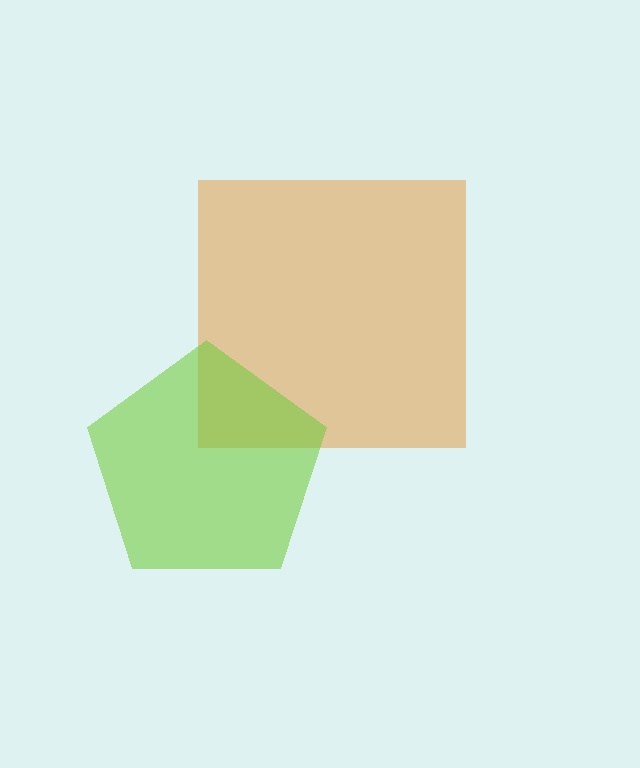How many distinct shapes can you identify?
There are 2 distinct shapes: an orange square, a lime pentagon.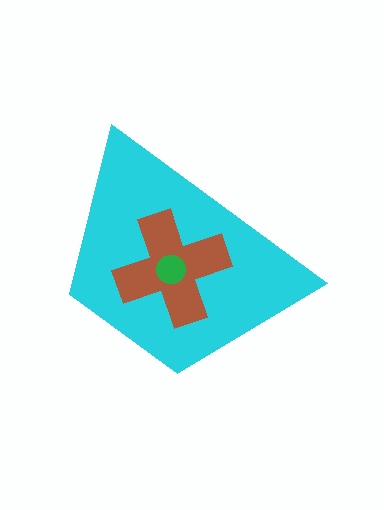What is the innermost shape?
The green circle.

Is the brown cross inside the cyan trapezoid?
Yes.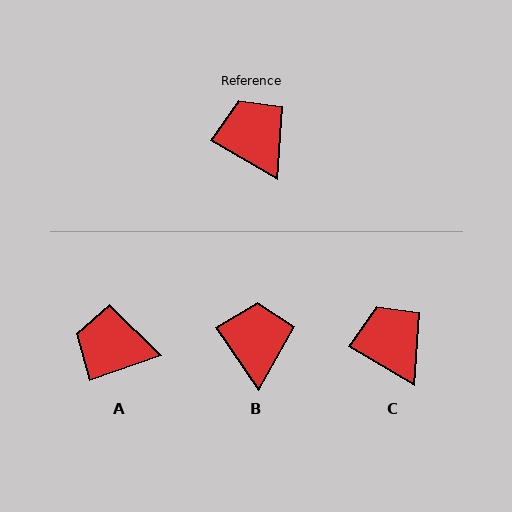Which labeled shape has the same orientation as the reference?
C.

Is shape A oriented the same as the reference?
No, it is off by about 49 degrees.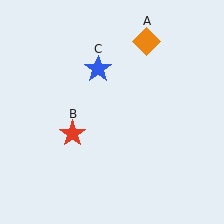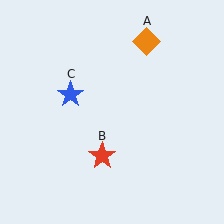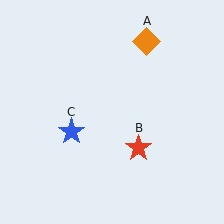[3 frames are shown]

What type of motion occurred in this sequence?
The red star (object B), blue star (object C) rotated counterclockwise around the center of the scene.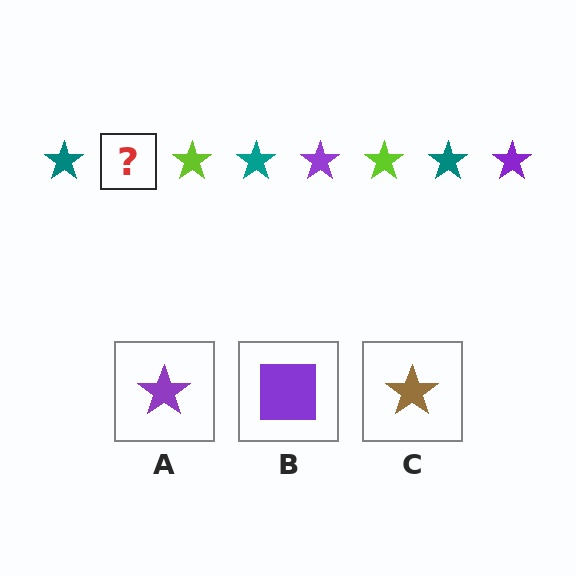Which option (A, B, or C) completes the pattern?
A.